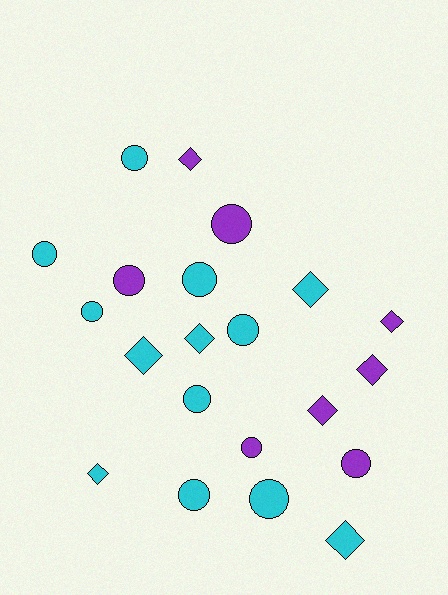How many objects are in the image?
There are 21 objects.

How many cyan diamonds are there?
There are 5 cyan diamonds.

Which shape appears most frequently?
Circle, with 12 objects.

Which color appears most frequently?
Cyan, with 13 objects.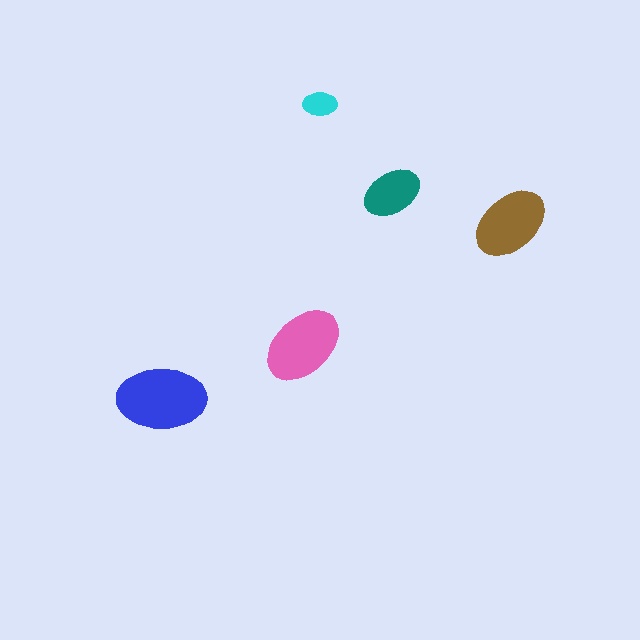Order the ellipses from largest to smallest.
the blue one, the pink one, the brown one, the teal one, the cyan one.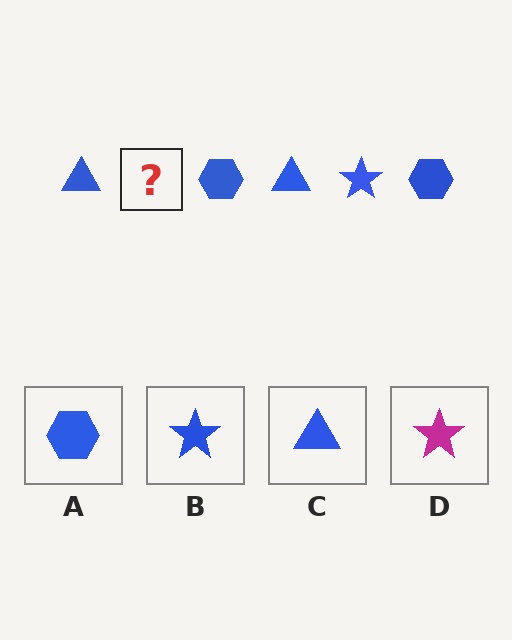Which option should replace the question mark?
Option B.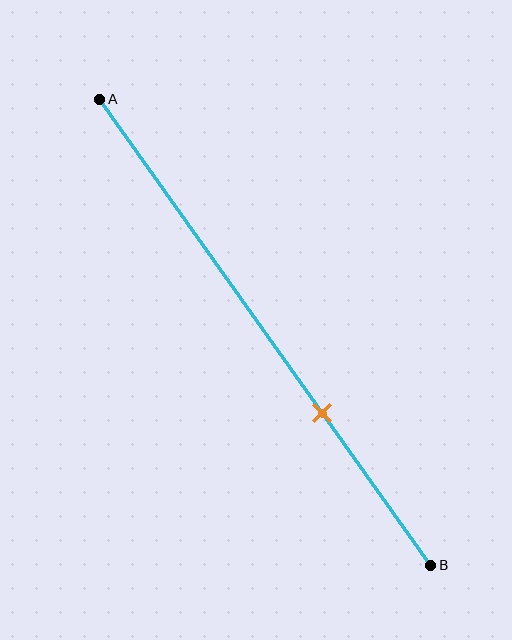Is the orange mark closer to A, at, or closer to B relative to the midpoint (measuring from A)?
The orange mark is closer to point B than the midpoint of segment AB.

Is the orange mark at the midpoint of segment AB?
No, the mark is at about 65% from A, not at the 50% midpoint.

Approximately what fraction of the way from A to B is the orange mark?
The orange mark is approximately 65% of the way from A to B.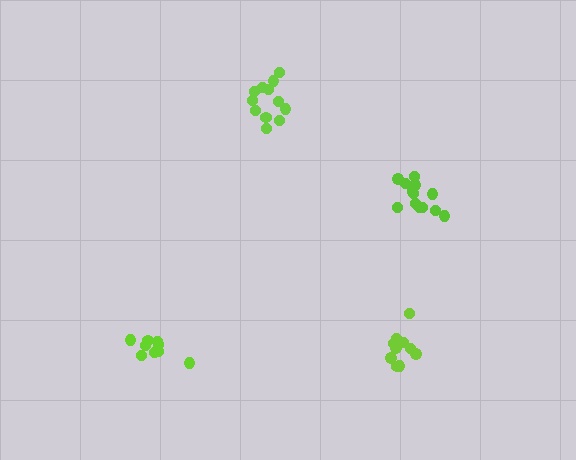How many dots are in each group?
Group 1: 12 dots, Group 2: 11 dots, Group 3: 9 dots, Group 4: 13 dots (45 total).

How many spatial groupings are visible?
There are 4 spatial groupings.